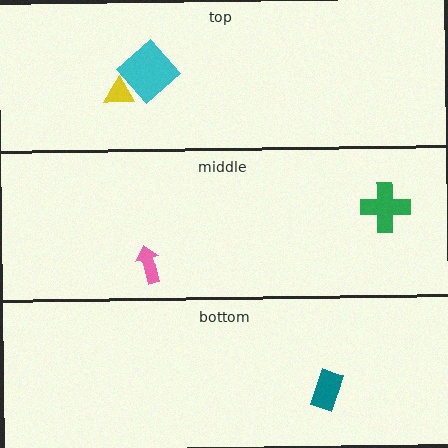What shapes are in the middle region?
The pink arrow, the green cross.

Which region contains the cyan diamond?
The top region.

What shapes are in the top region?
The cyan diamond, the yellow triangle.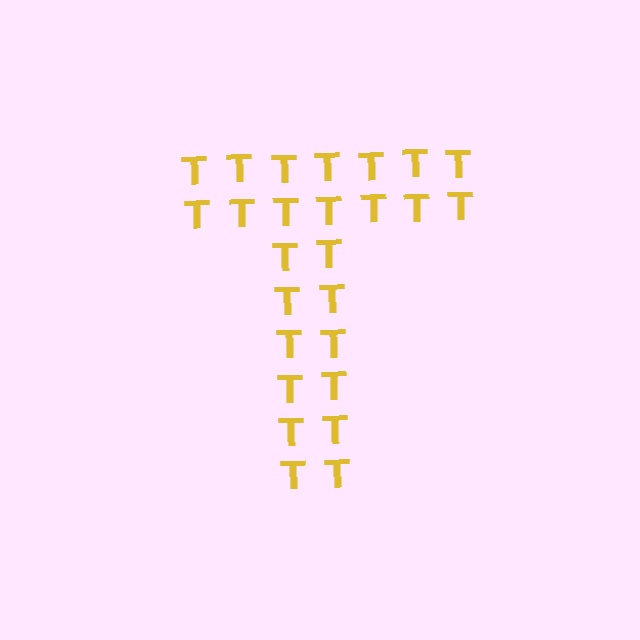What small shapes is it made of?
It is made of small letter T's.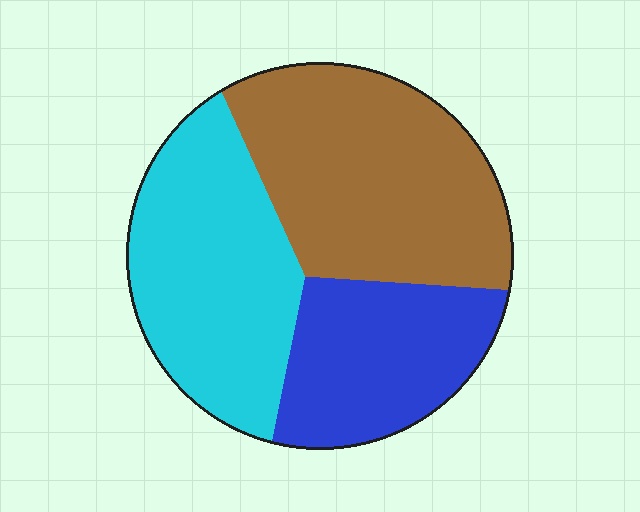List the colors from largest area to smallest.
From largest to smallest: brown, cyan, blue.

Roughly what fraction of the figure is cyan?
Cyan covers 35% of the figure.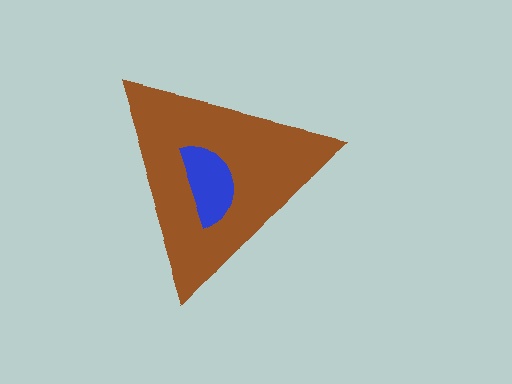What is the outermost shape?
The brown triangle.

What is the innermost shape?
The blue semicircle.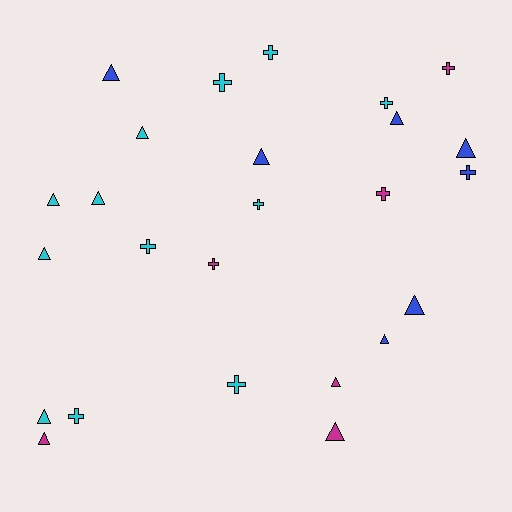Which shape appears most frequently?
Triangle, with 14 objects.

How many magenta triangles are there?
There are 3 magenta triangles.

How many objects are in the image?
There are 25 objects.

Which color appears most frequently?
Cyan, with 12 objects.